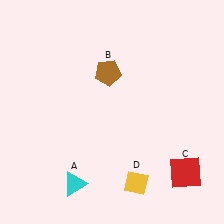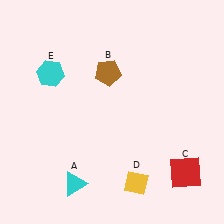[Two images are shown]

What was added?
A cyan hexagon (E) was added in Image 2.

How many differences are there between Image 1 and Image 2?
There is 1 difference between the two images.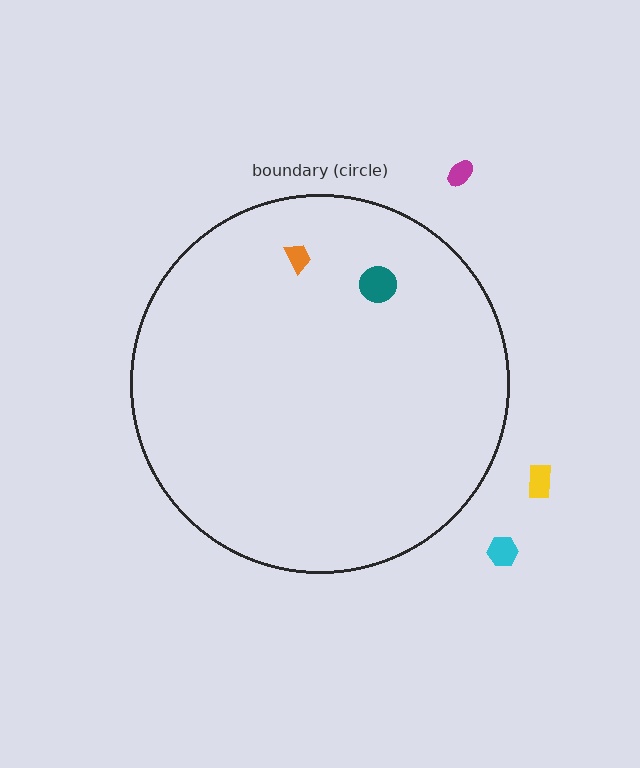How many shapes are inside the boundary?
2 inside, 3 outside.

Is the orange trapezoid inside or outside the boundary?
Inside.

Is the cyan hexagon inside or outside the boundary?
Outside.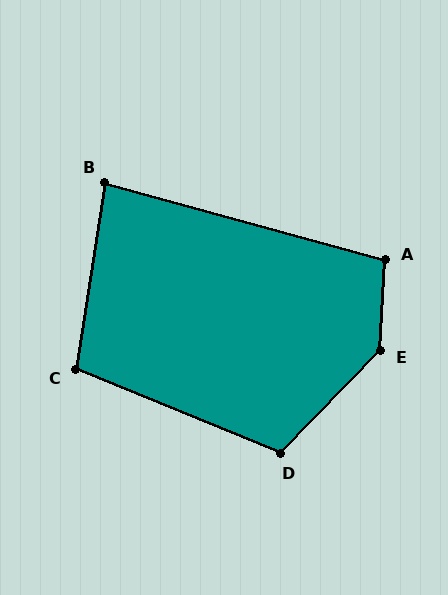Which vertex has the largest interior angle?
E, at approximately 138 degrees.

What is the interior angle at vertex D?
Approximately 112 degrees (obtuse).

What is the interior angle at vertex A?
Approximately 103 degrees (obtuse).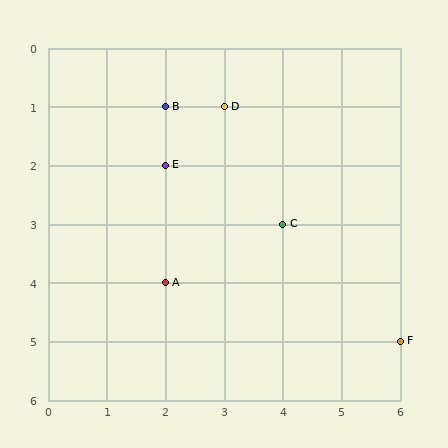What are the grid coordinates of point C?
Point C is at grid coordinates (4, 3).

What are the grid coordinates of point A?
Point A is at grid coordinates (2, 4).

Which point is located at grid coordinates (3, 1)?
Point D is at (3, 1).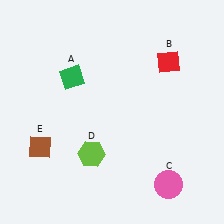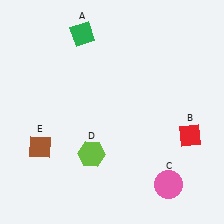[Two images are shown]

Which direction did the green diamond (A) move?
The green diamond (A) moved up.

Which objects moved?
The objects that moved are: the green diamond (A), the red diamond (B).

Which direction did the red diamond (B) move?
The red diamond (B) moved down.